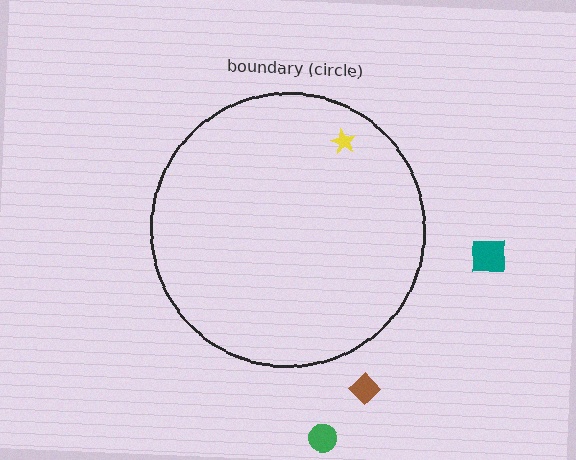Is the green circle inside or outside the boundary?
Outside.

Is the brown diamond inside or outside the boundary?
Outside.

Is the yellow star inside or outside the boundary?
Inside.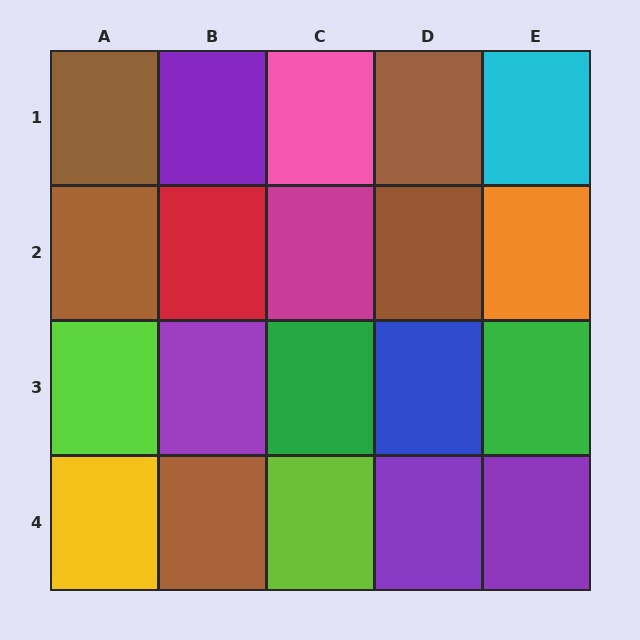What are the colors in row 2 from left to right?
Brown, red, magenta, brown, orange.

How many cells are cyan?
1 cell is cyan.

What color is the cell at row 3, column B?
Purple.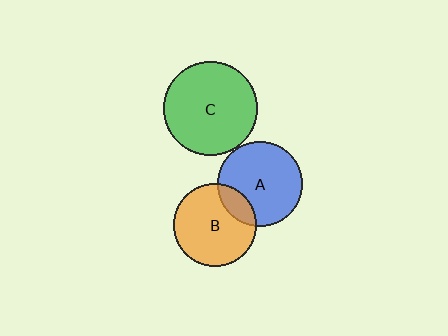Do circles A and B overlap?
Yes.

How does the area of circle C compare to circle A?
Approximately 1.2 times.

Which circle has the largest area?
Circle C (green).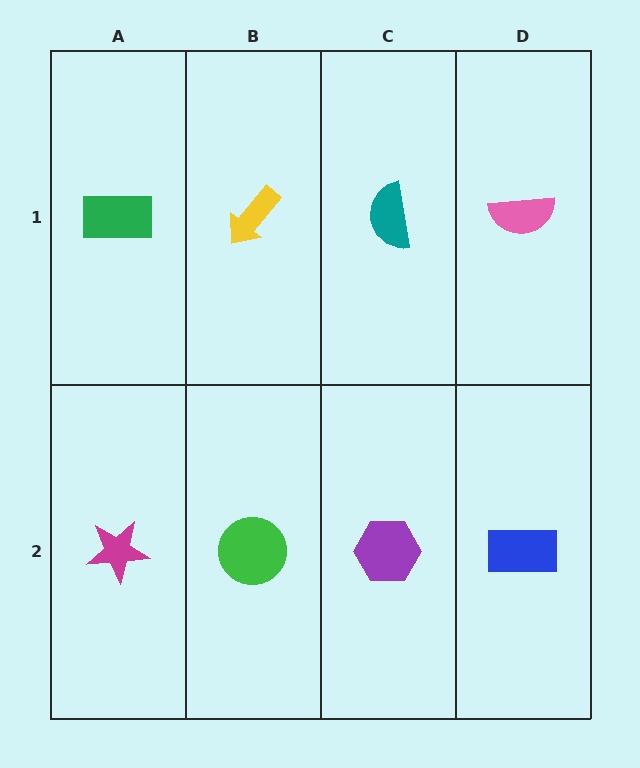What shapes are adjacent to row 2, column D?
A pink semicircle (row 1, column D), a purple hexagon (row 2, column C).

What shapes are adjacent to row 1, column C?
A purple hexagon (row 2, column C), a yellow arrow (row 1, column B), a pink semicircle (row 1, column D).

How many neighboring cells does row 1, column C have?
3.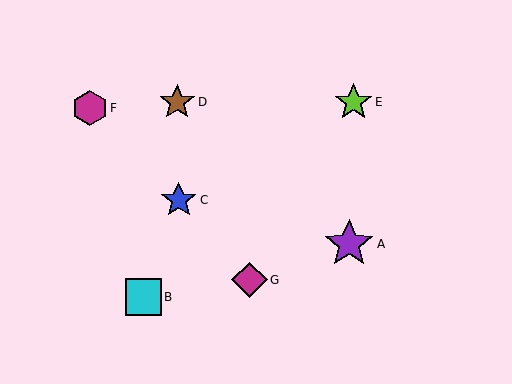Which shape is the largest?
The purple star (labeled A) is the largest.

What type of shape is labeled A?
Shape A is a purple star.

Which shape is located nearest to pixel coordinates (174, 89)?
The brown star (labeled D) at (177, 102) is nearest to that location.